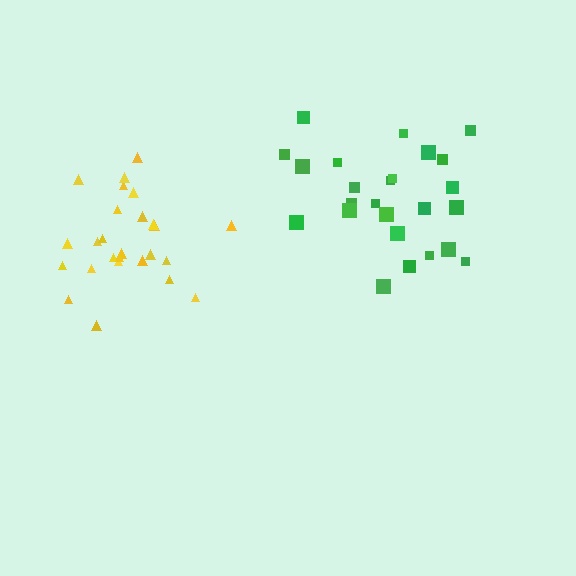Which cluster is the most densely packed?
Yellow.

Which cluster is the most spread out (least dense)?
Green.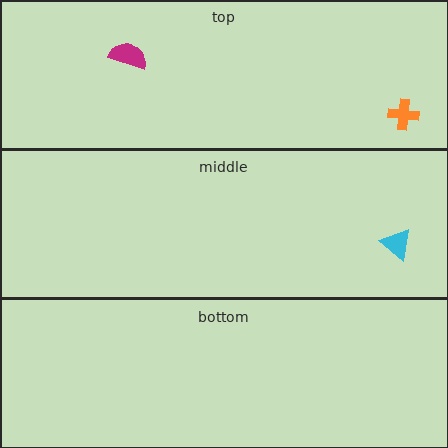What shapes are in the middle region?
The cyan triangle.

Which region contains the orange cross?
The top region.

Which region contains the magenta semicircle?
The top region.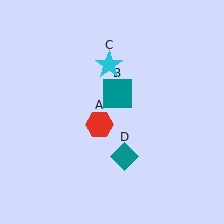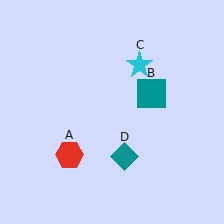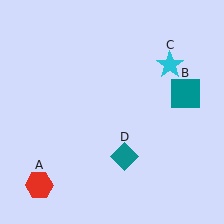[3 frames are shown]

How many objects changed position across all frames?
3 objects changed position: red hexagon (object A), teal square (object B), cyan star (object C).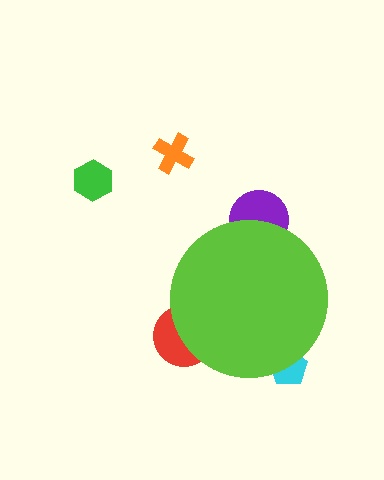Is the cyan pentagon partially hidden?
Yes, the cyan pentagon is partially hidden behind the lime circle.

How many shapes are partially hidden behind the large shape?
3 shapes are partially hidden.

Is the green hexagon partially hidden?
No, the green hexagon is fully visible.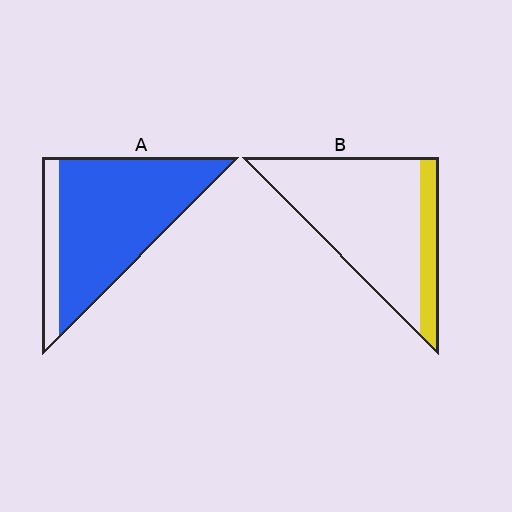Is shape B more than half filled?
No.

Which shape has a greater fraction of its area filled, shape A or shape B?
Shape A.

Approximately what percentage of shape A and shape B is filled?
A is approximately 85% and B is approximately 20%.